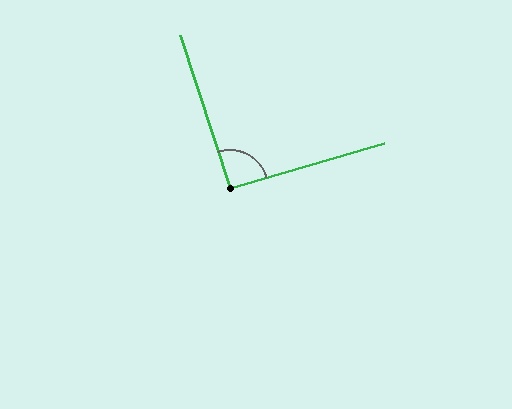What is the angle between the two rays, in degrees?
Approximately 92 degrees.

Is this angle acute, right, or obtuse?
It is approximately a right angle.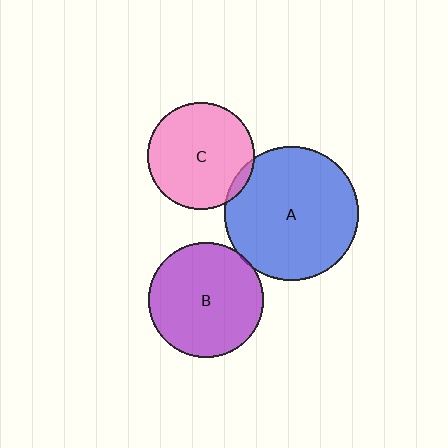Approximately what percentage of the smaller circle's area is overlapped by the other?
Approximately 5%.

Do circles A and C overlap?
Yes.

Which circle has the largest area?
Circle A (blue).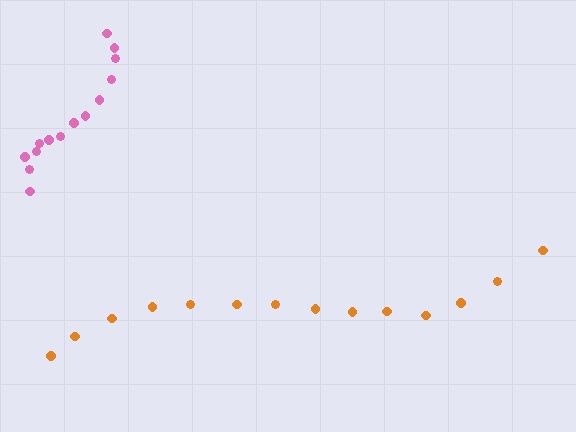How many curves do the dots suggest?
There are 2 distinct paths.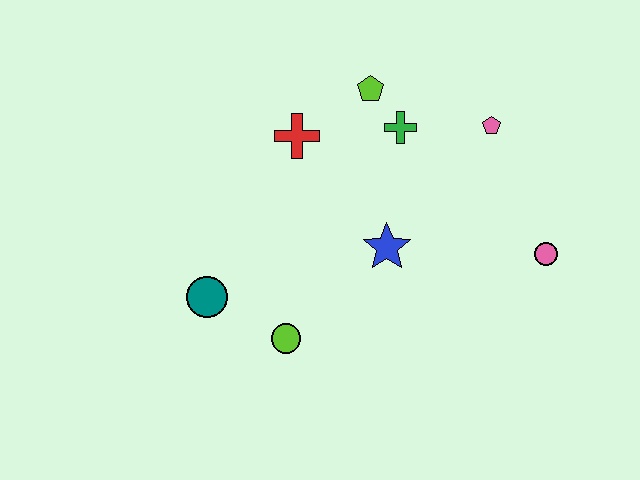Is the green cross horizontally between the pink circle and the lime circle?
Yes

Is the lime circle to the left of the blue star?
Yes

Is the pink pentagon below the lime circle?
No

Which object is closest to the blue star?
The green cross is closest to the blue star.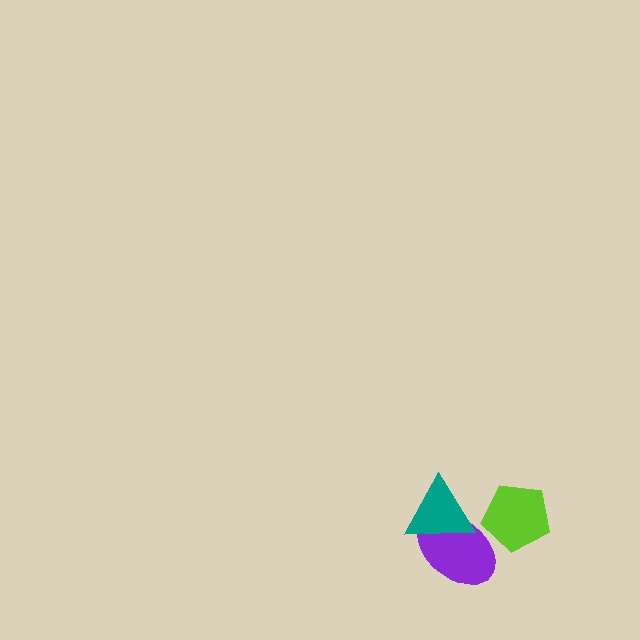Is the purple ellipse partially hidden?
Yes, it is partially covered by another shape.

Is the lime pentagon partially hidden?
Yes, it is partially covered by another shape.